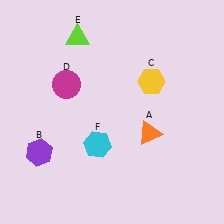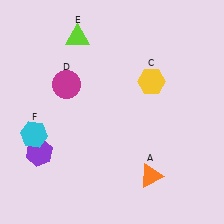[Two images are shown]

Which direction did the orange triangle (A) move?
The orange triangle (A) moved down.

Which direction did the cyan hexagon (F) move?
The cyan hexagon (F) moved left.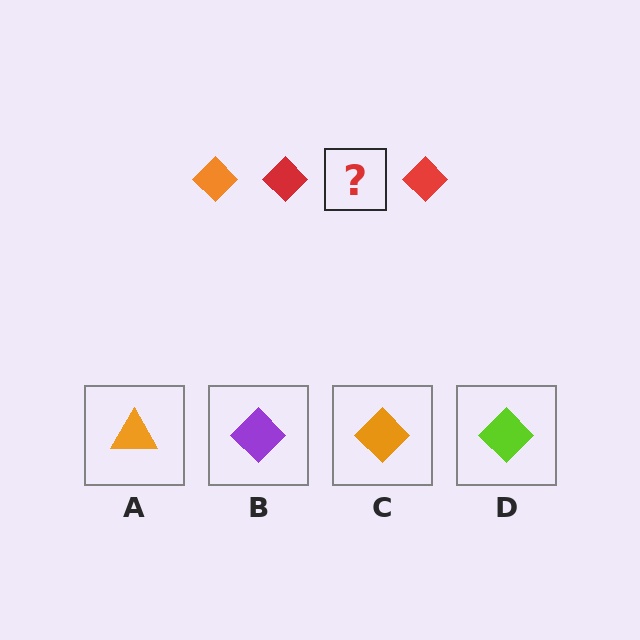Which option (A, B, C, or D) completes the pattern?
C.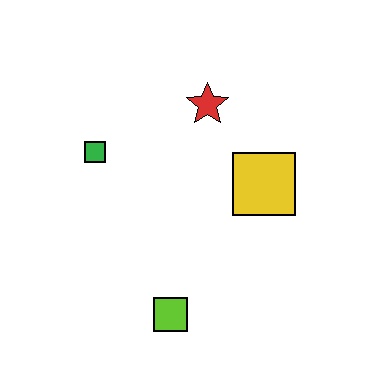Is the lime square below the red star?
Yes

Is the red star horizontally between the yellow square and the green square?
Yes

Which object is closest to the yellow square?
The red star is closest to the yellow square.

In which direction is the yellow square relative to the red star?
The yellow square is below the red star.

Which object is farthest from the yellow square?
The green square is farthest from the yellow square.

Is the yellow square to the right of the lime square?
Yes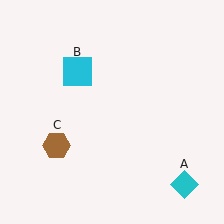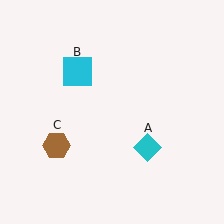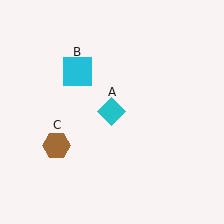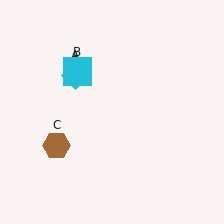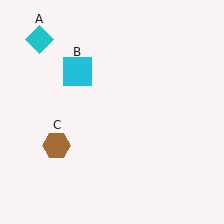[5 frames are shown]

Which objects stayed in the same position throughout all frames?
Cyan square (object B) and brown hexagon (object C) remained stationary.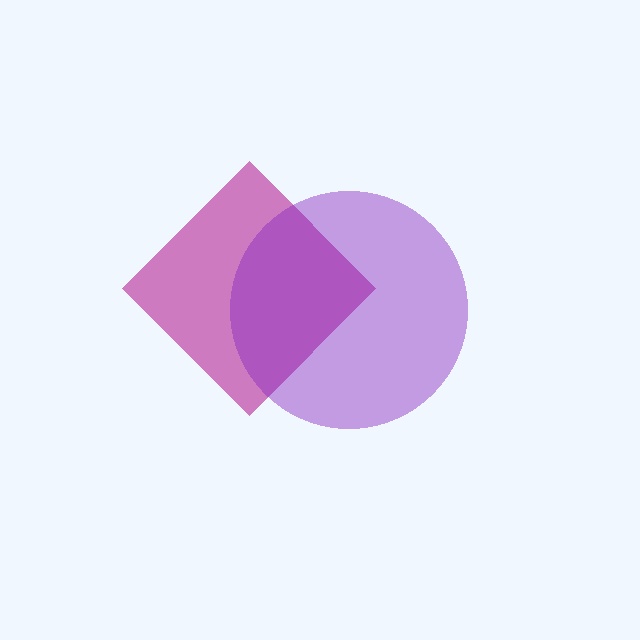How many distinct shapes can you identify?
There are 2 distinct shapes: a magenta diamond, a purple circle.